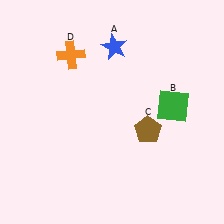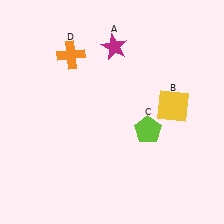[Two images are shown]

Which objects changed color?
A changed from blue to magenta. B changed from green to yellow. C changed from brown to lime.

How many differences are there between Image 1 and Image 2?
There are 3 differences between the two images.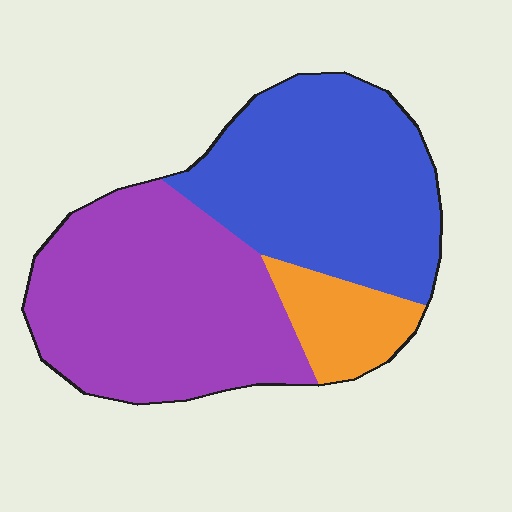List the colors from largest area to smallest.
From largest to smallest: purple, blue, orange.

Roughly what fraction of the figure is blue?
Blue takes up between a quarter and a half of the figure.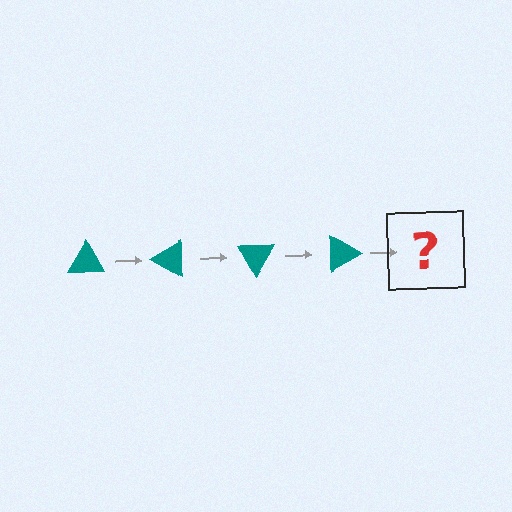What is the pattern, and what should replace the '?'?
The pattern is that the triangle rotates 30 degrees each step. The '?' should be a teal triangle rotated 120 degrees.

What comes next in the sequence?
The next element should be a teal triangle rotated 120 degrees.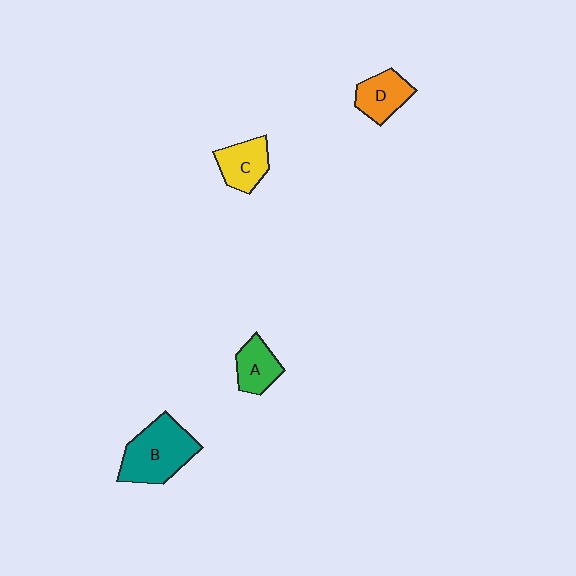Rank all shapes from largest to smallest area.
From largest to smallest: B (teal), D (orange), C (yellow), A (green).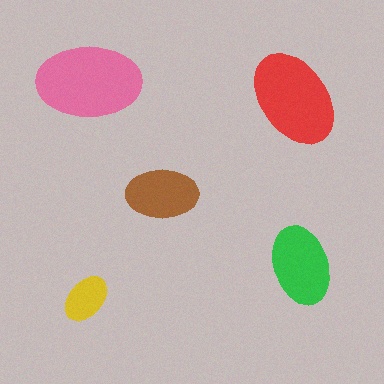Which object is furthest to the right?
The green ellipse is rightmost.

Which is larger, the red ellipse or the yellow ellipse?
The red one.